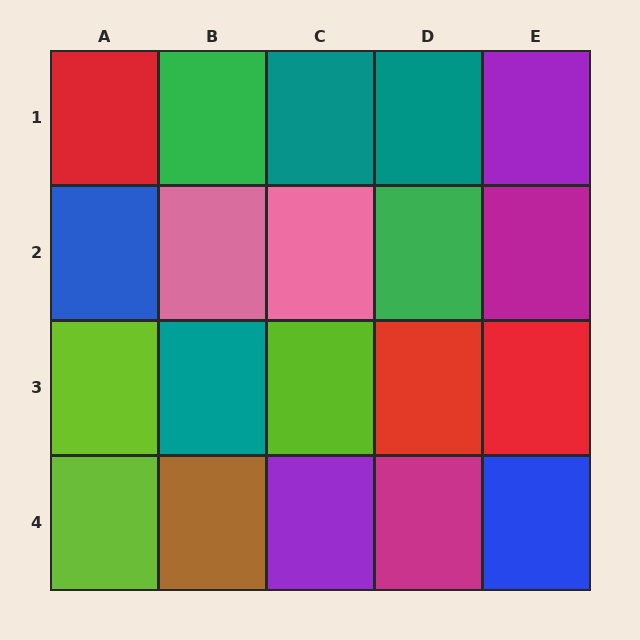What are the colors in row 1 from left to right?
Red, green, teal, teal, purple.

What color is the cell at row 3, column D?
Red.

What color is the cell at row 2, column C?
Pink.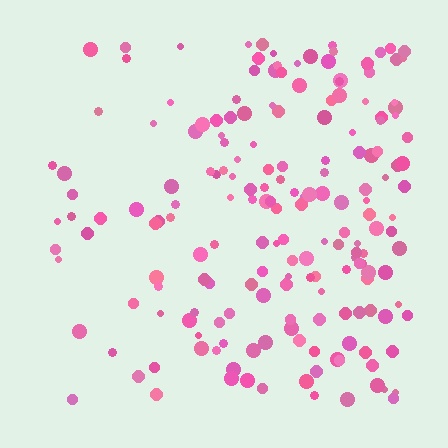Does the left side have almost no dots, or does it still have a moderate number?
Still a moderate number, just noticeably fewer than the right.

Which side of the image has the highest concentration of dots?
The right.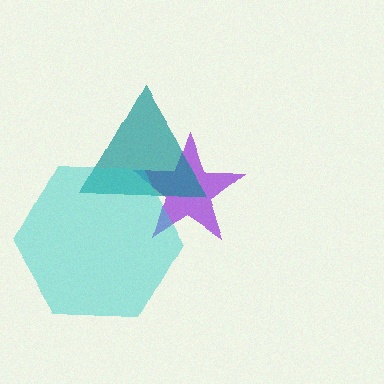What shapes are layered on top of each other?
The layered shapes are: a purple star, a teal triangle, a cyan hexagon.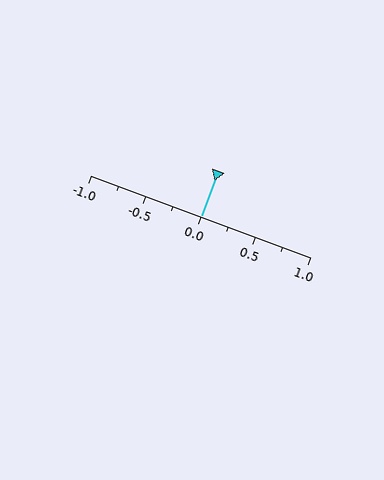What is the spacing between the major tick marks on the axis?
The major ticks are spaced 0.5 apart.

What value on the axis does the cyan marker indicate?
The marker indicates approximately 0.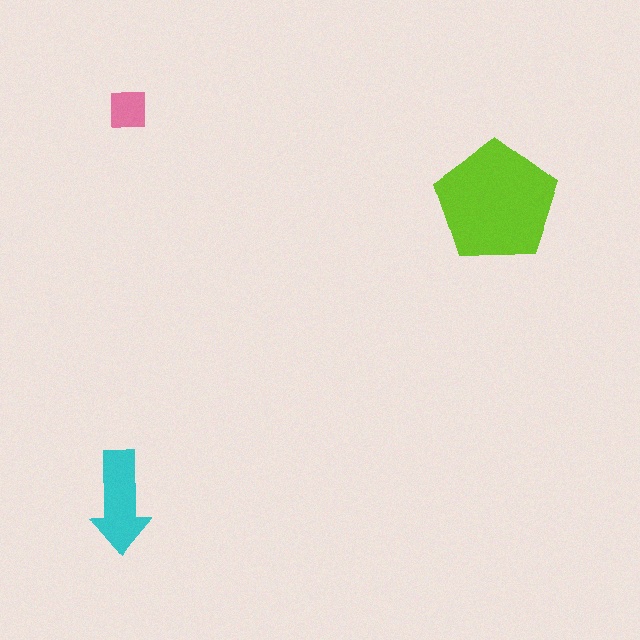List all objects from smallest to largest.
The pink square, the cyan arrow, the lime pentagon.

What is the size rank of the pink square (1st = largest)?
3rd.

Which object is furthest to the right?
The lime pentagon is rightmost.